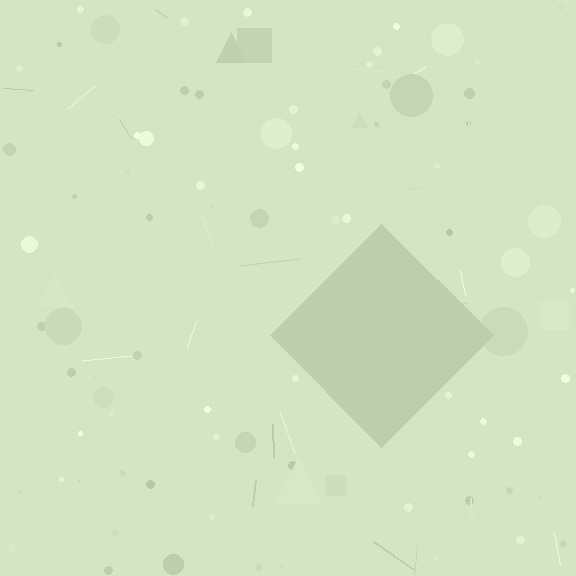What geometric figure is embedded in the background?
A diamond is embedded in the background.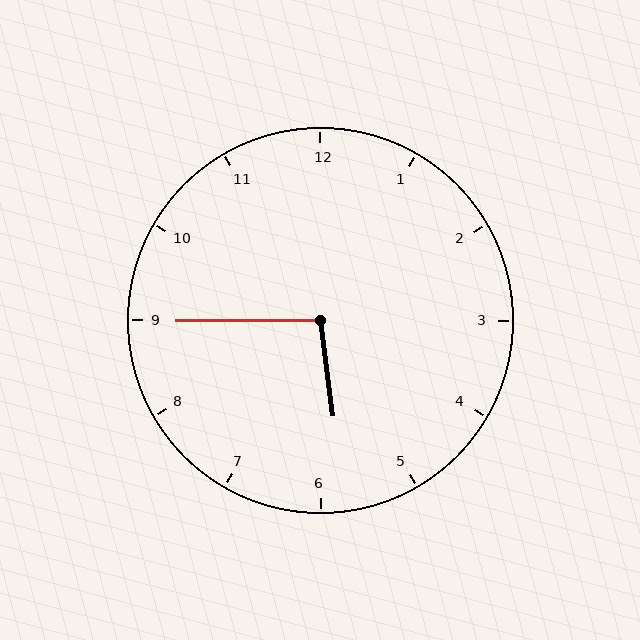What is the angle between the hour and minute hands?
Approximately 98 degrees.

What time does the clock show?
5:45.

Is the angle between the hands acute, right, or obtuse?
It is obtuse.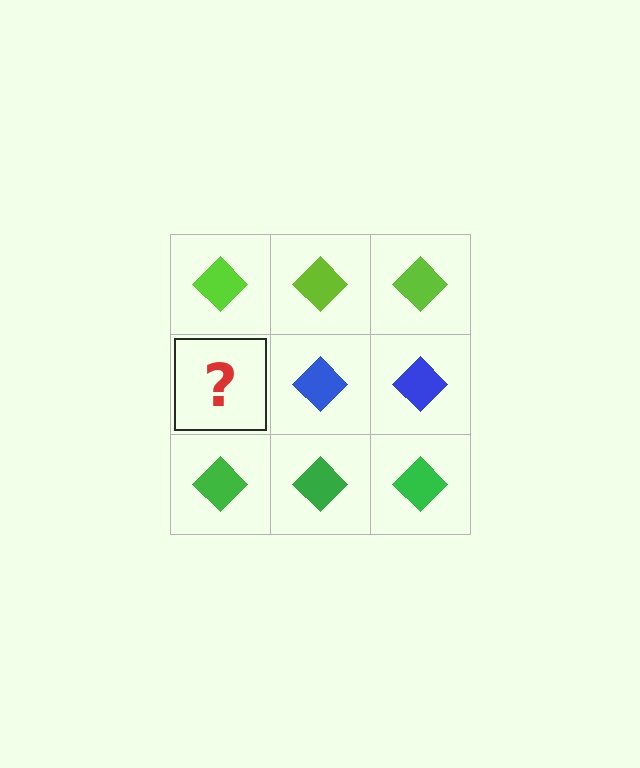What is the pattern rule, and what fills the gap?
The rule is that each row has a consistent color. The gap should be filled with a blue diamond.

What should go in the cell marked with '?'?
The missing cell should contain a blue diamond.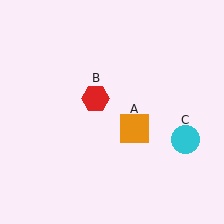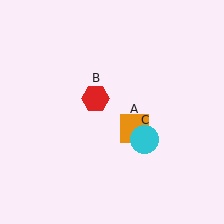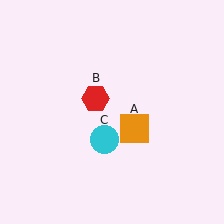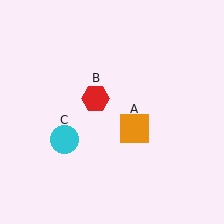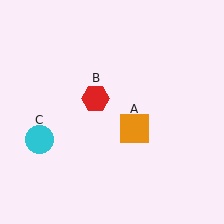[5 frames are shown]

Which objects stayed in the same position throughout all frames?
Orange square (object A) and red hexagon (object B) remained stationary.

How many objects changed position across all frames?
1 object changed position: cyan circle (object C).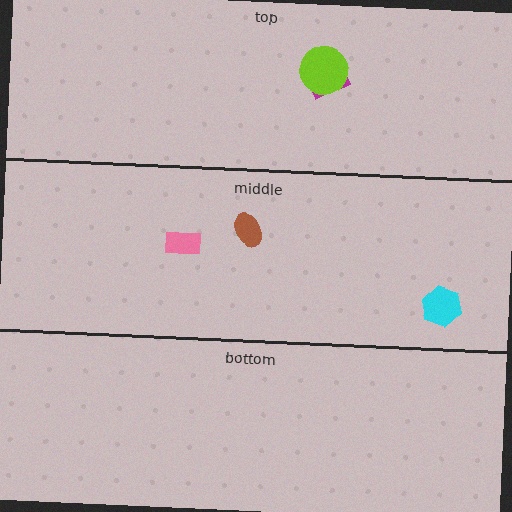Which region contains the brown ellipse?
The middle region.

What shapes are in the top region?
The magenta square, the lime circle.